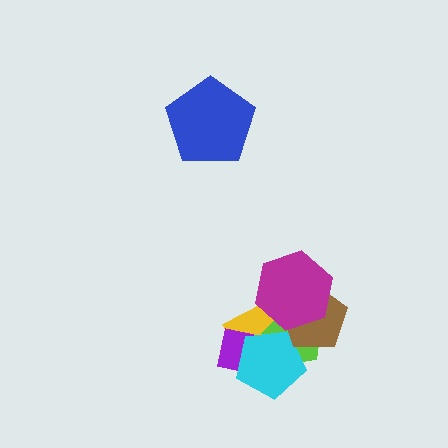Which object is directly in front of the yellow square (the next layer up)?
The lime pentagon is directly in front of the yellow square.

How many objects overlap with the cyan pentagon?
4 objects overlap with the cyan pentagon.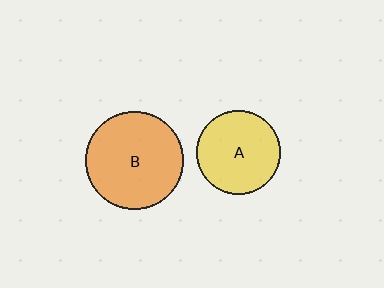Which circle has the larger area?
Circle B (orange).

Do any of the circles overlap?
No, none of the circles overlap.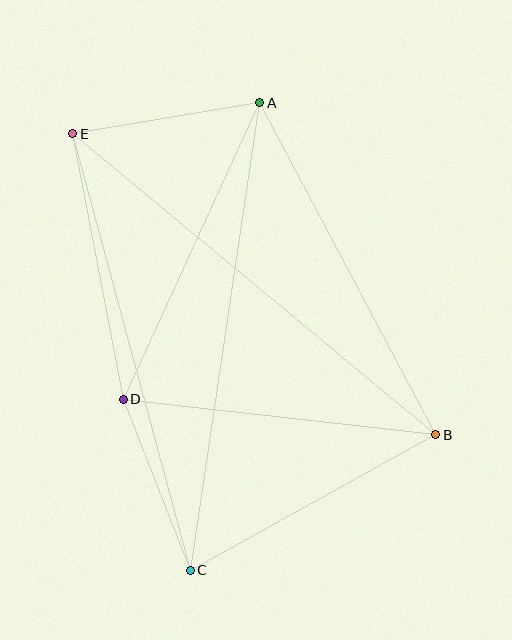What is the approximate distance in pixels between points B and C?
The distance between B and C is approximately 280 pixels.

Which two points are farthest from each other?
Points A and C are farthest from each other.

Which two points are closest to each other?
Points C and D are closest to each other.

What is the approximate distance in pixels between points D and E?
The distance between D and E is approximately 270 pixels.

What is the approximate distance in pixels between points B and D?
The distance between B and D is approximately 314 pixels.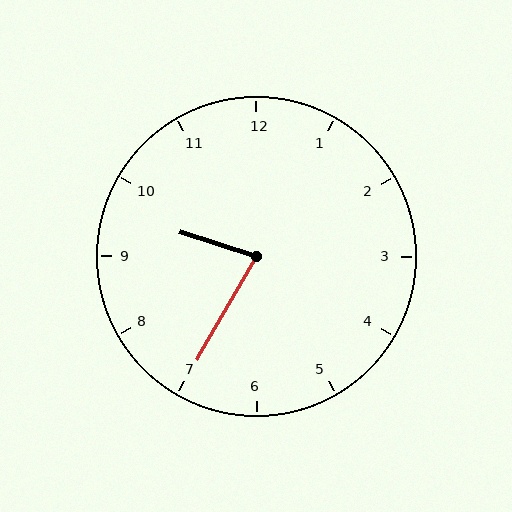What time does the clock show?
9:35.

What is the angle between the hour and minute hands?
Approximately 78 degrees.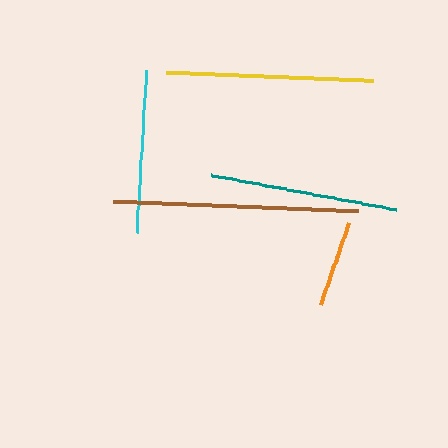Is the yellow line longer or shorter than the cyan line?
The yellow line is longer than the cyan line.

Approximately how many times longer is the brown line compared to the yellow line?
The brown line is approximately 1.2 times the length of the yellow line.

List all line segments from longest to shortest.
From longest to shortest: brown, yellow, teal, cyan, orange.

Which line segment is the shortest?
The orange line is the shortest at approximately 86 pixels.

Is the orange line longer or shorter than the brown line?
The brown line is longer than the orange line.